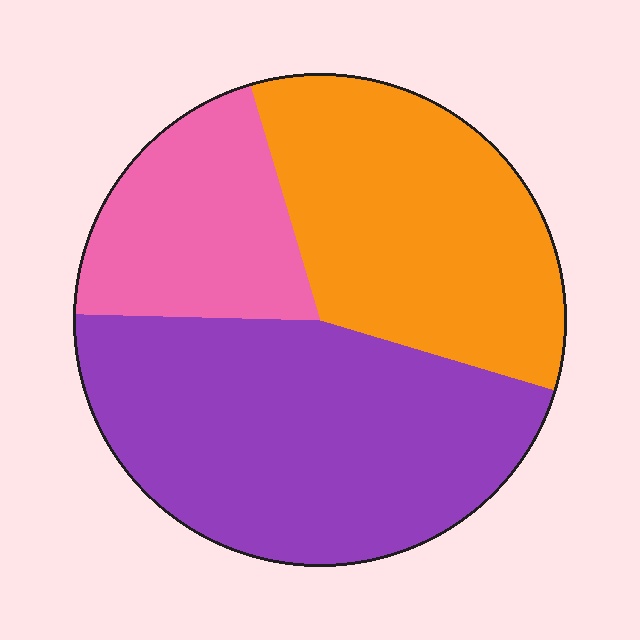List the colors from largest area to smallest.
From largest to smallest: purple, orange, pink.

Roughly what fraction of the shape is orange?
Orange takes up about one third (1/3) of the shape.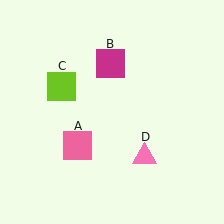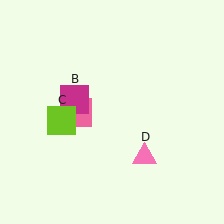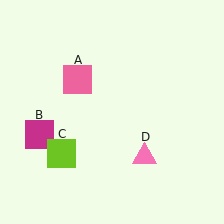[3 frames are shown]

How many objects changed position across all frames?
3 objects changed position: pink square (object A), magenta square (object B), lime square (object C).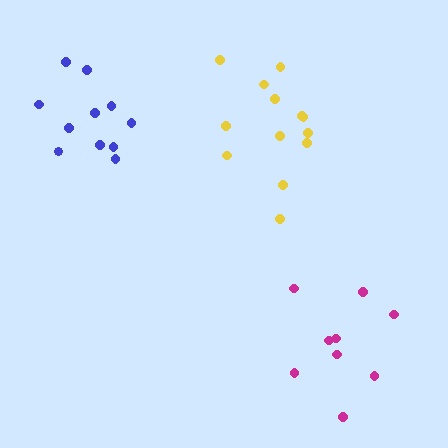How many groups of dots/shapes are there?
There are 3 groups.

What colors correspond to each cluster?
The clusters are colored: yellow, magenta, blue.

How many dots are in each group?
Group 1: 13 dots, Group 2: 9 dots, Group 3: 11 dots (33 total).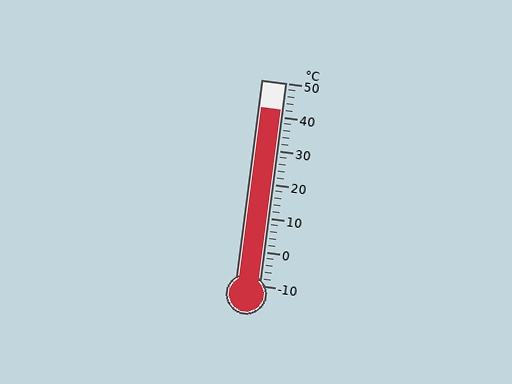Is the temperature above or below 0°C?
The temperature is above 0°C.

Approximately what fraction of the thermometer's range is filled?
The thermometer is filled to approximately 85% of its range.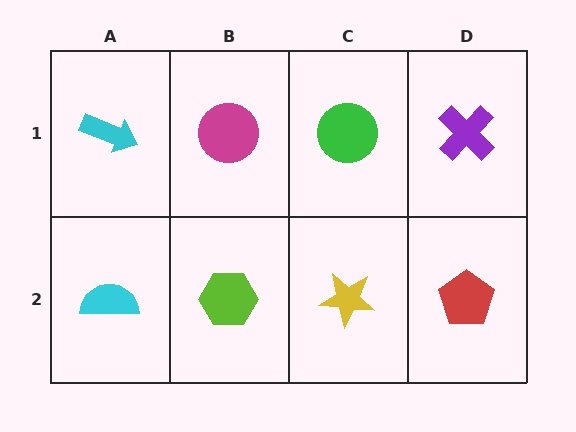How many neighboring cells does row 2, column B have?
3.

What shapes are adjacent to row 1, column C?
A yellow star (row 2, column C), a magenta circle (row 1, column B), a purple cross (row 1, column D).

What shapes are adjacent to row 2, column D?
A purple cross (row 1, column D), a yellow star (row 2, column C).